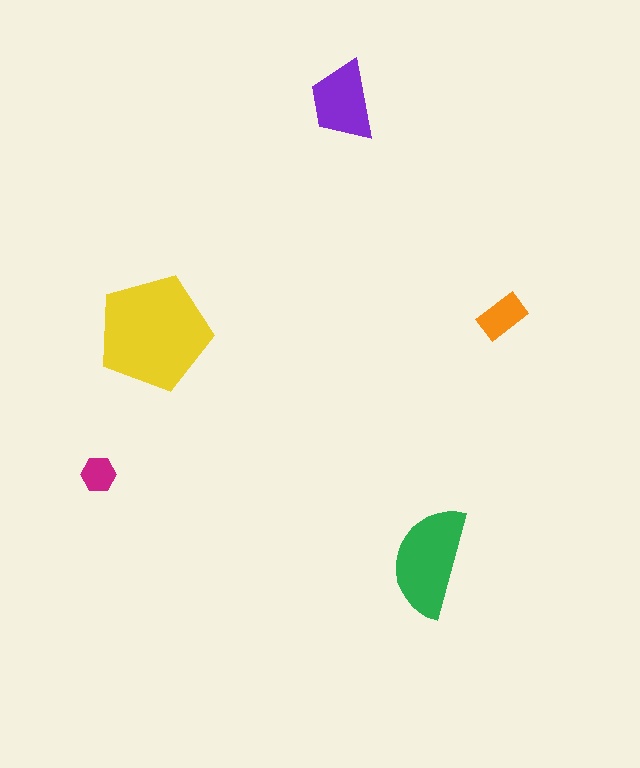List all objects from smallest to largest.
The magenta hexagon, the orange rectangle, the purple trapezoid, the green semicircle, the yellow pentagon.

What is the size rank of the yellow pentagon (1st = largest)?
1st.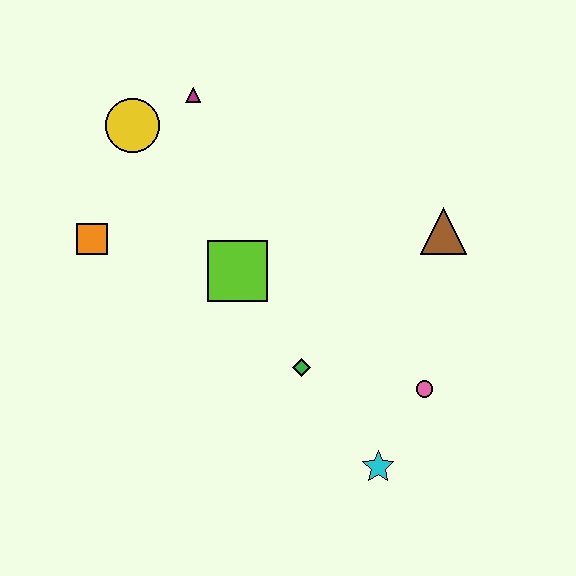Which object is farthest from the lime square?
The cyan star is farthest from the lime square.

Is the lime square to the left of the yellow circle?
No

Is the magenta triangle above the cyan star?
Yes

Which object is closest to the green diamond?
The lime square is closest to the green diamond.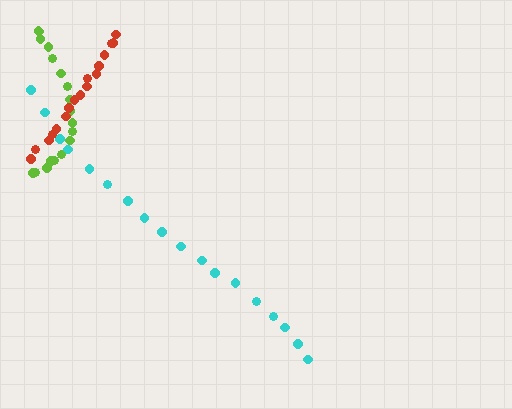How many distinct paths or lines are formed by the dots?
There are 3 distinct paths.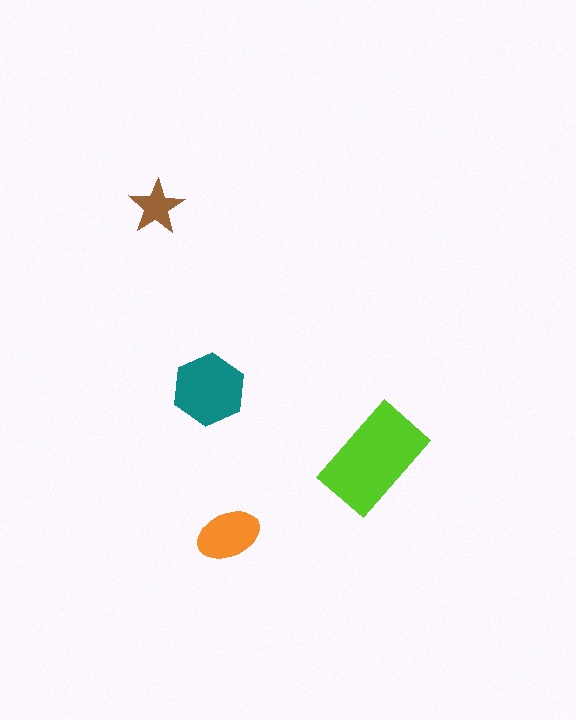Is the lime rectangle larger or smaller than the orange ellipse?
Larger.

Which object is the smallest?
The brown star.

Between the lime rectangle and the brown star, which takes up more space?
The lime rectangle.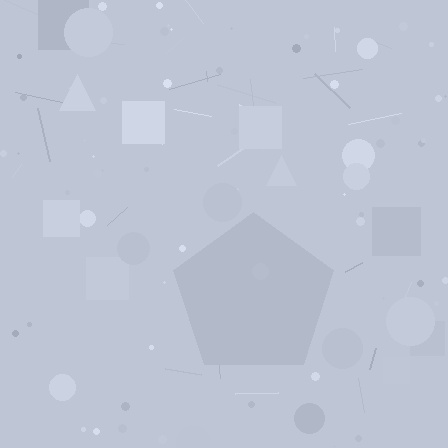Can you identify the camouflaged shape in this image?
The camouflaged shape is a pentagon.